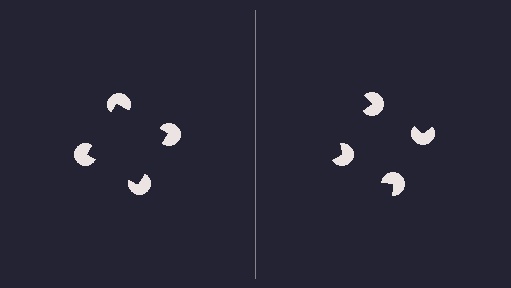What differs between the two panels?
The pac-man discs are positioned identically on both sides; only the wedge orientations differ. On the left they align to a square; on the right they are misaligned.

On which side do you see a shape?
An illusory square appears on the left side. On the right side the wedge cuts are rotated, so no coherent shape forms.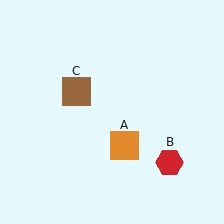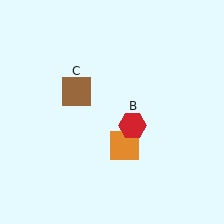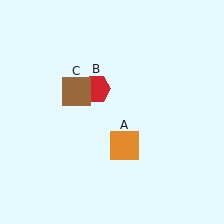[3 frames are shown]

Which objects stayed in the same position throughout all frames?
Orange square (object A) and brown square (object C) remained stationary.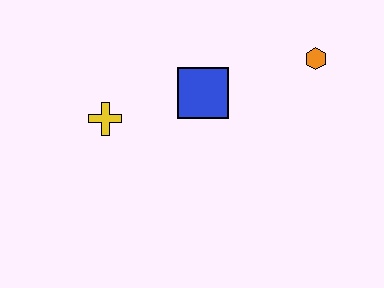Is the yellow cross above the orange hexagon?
No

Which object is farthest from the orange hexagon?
The yellow cross is farthest from the orange hexagon.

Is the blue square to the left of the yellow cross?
No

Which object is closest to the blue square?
The yellow cross is closest to the blue square.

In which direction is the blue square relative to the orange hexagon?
The blue square is to the left of the orange hexagon.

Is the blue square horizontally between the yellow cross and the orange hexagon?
Yes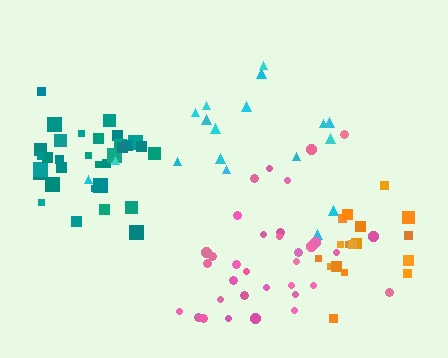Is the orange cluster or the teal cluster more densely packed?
Teal.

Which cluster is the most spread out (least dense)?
Cyan.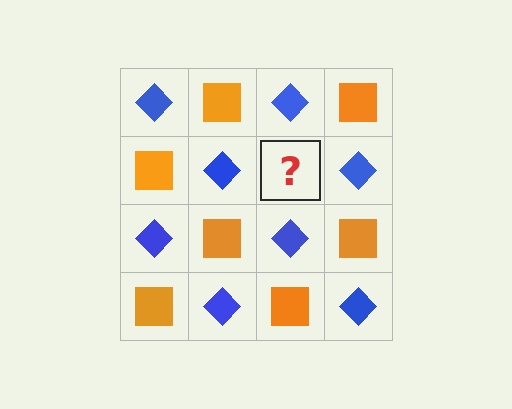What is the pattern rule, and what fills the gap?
The rule is that it alternates blue diamond and orange square in a checkerboard pattern. The gap should be filled with an orange square.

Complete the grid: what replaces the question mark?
The question mark should be replaced with an orange square.